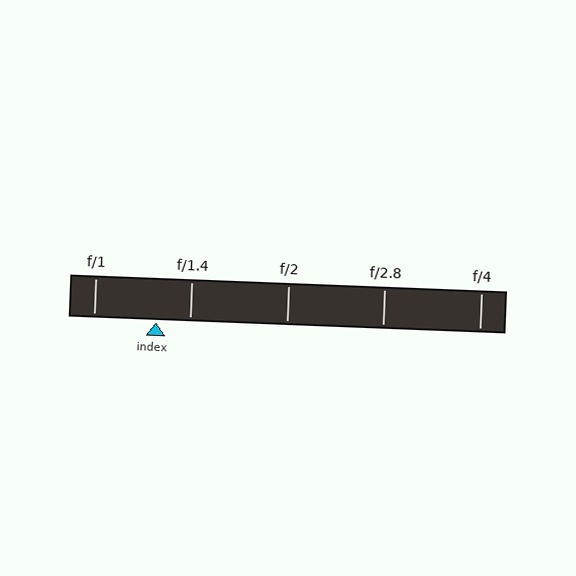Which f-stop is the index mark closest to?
The index mark is closest to f/1.4.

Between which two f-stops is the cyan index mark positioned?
The index mark is between f/1 and f/1.4.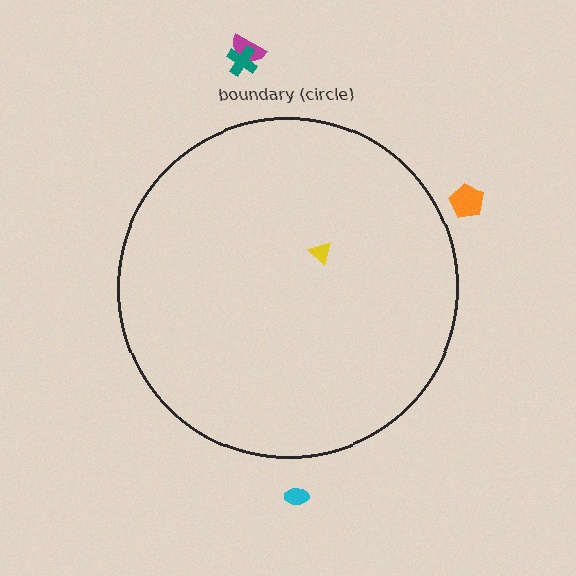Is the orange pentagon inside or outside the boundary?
Outside.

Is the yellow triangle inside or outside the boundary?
Inside.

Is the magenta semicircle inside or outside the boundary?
Outside.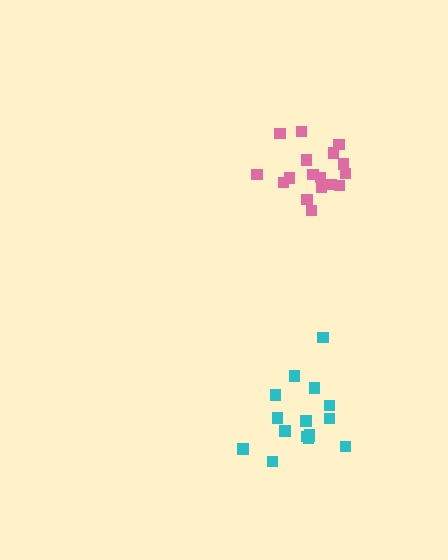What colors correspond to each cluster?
The clusters are colored: cyan, pink.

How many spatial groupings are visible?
There are 2 spatial groupings.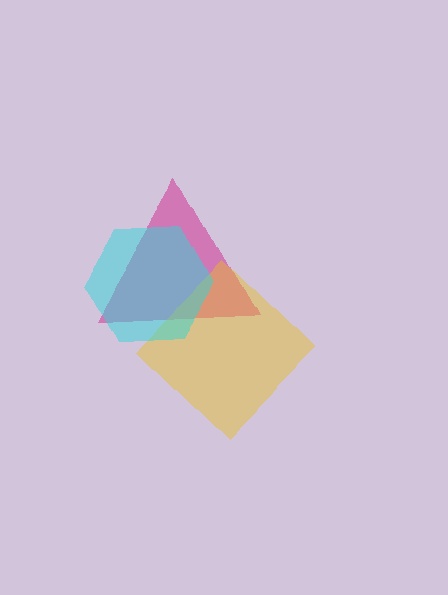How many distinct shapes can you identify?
There are 3 distinct shapes: a magenta triangle, a yellow diamond, a cyan hexagon.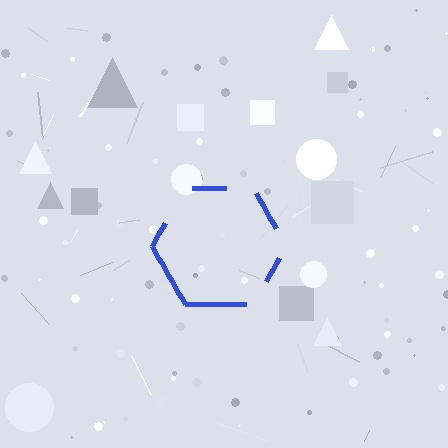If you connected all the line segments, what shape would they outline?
They would outline a hexagon.